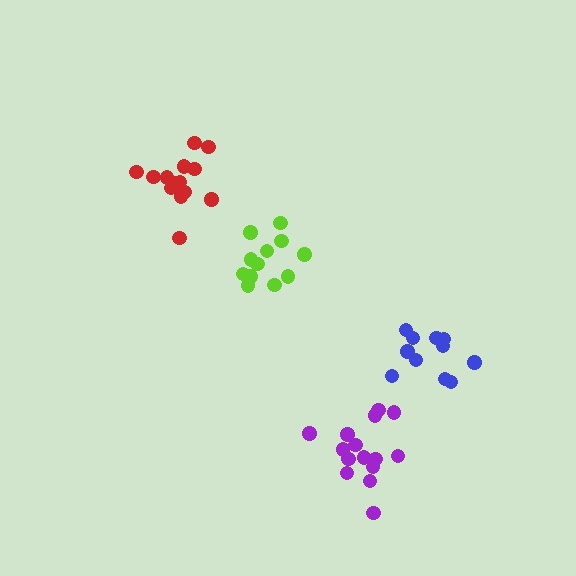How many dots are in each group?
Group 1: 11 dots, Group 2: 12 dots, Group 3: 14 dots, Group 4: 15 dots (52 total).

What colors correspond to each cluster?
The clusters are colored: blue, lime, red, purple.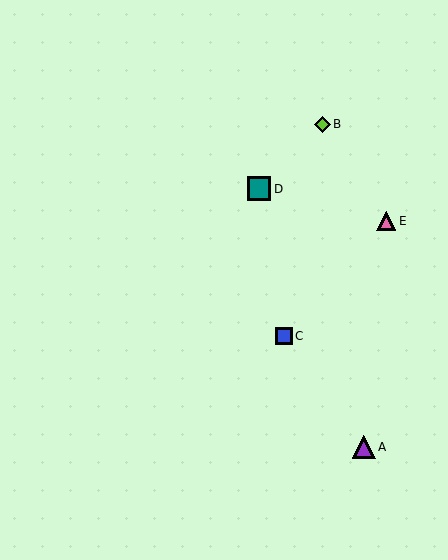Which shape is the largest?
The teal square (labeled D) is the largest.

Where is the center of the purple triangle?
The center of the purple triangle is at (364, 447).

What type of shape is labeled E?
Shape E is a pink triangle.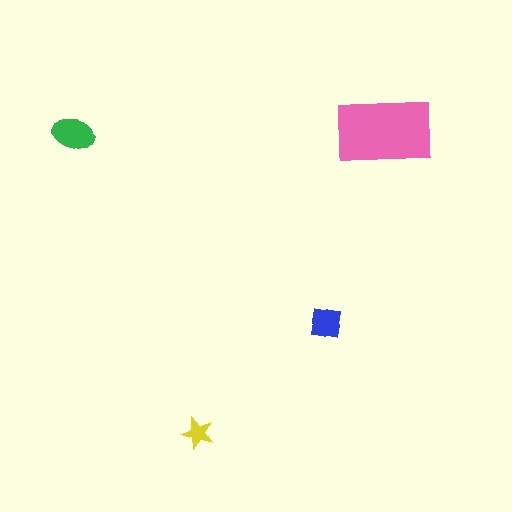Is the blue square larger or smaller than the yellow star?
Larger.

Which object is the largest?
The pink rectangle.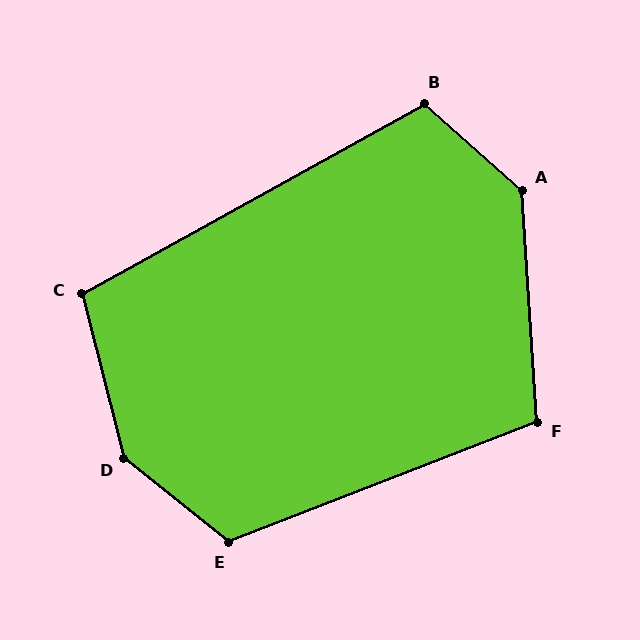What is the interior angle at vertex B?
Approximately 110 degrees (obtuse).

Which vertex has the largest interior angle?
D, at approximately 143 degrees.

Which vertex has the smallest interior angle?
C, at approximately 105 degrees.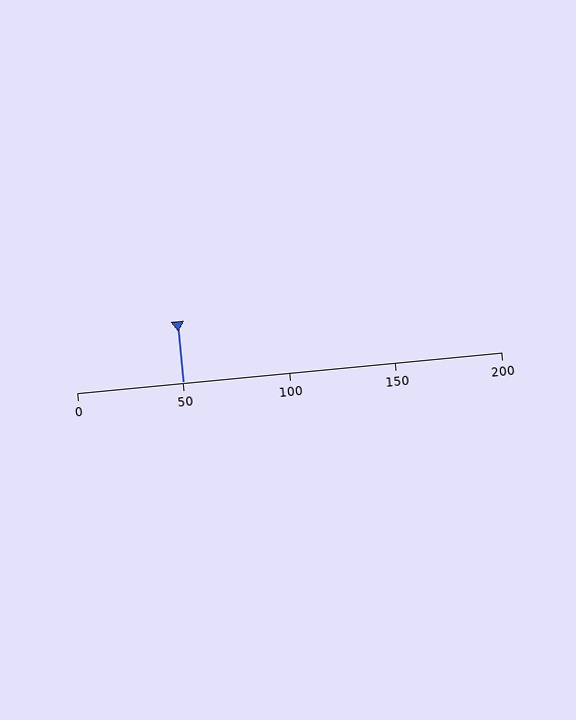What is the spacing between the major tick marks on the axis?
The major ticks are spaced 50 apart.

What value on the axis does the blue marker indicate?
The marker indicates approximately 50.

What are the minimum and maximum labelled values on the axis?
The axis runs from 0 to 200.